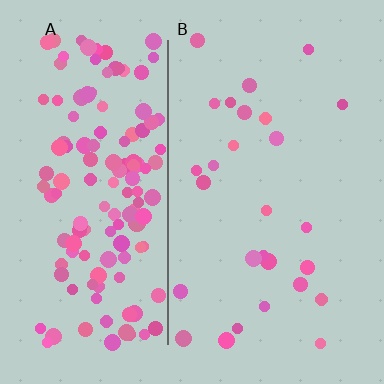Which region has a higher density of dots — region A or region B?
A (the left).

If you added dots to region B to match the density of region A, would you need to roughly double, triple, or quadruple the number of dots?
Approximately quadruple.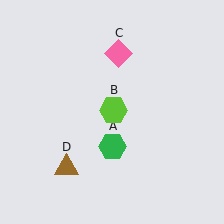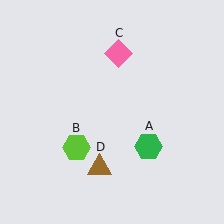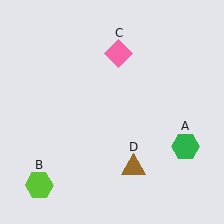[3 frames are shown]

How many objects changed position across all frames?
3 objects changed position: green hexagon (object A), lime hexagon (object B), brown triangle (object D).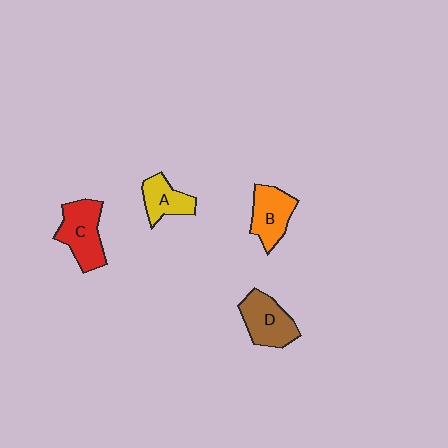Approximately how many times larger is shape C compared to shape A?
Approximately 1.5 times.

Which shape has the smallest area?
Shape A (yellow).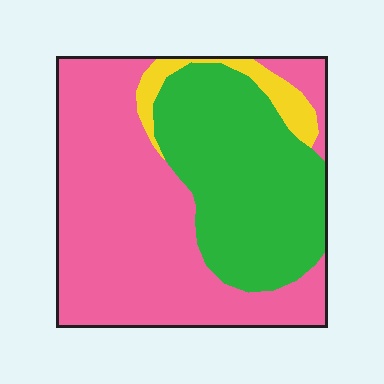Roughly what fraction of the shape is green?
Green takes up about three eighths (3/8) of the shape.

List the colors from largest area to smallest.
From largest to smallest: pink, green, yellow.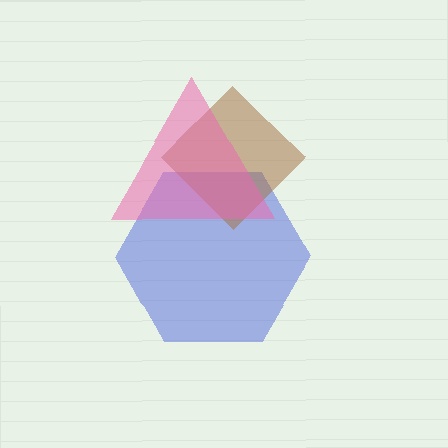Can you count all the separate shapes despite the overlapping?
Yes, there are 3 separate shapes.